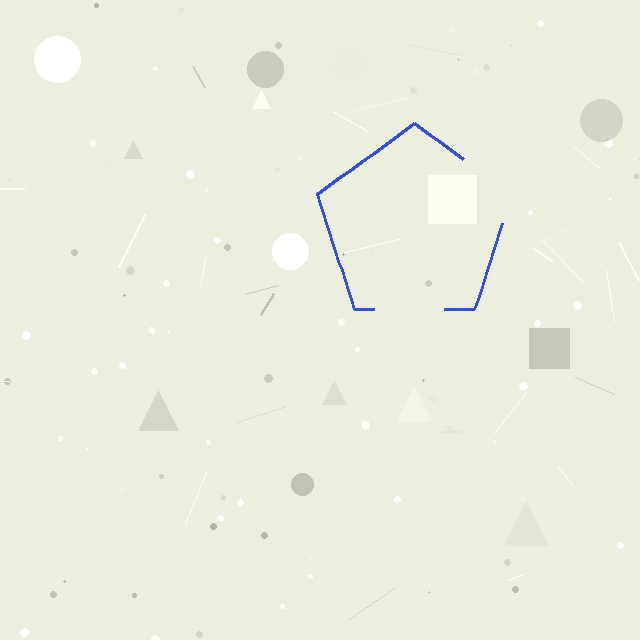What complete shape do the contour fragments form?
The contour fragments form a pentagon.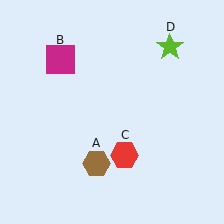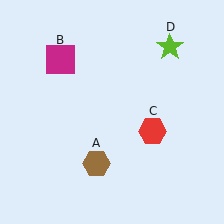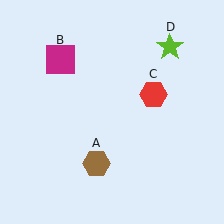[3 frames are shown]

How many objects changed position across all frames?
1 object changed position: red hexagon (object C).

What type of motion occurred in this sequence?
The red hexagon (object C) rotated counterclockwise around the center of the scene.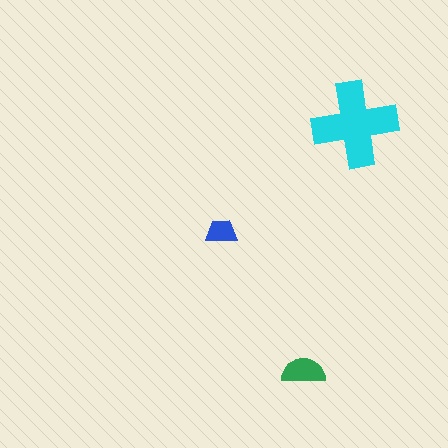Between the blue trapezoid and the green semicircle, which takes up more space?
The green semicircle.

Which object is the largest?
The cyan cross.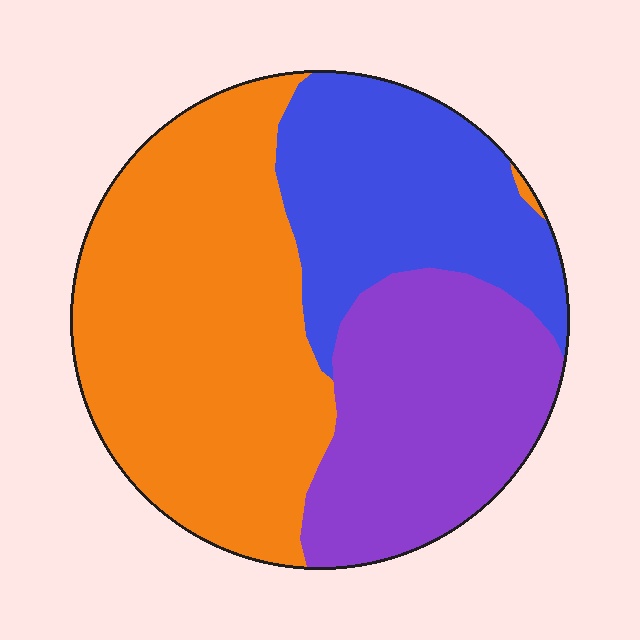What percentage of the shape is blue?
Blue covers 26% of the shape.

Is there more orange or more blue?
Orange.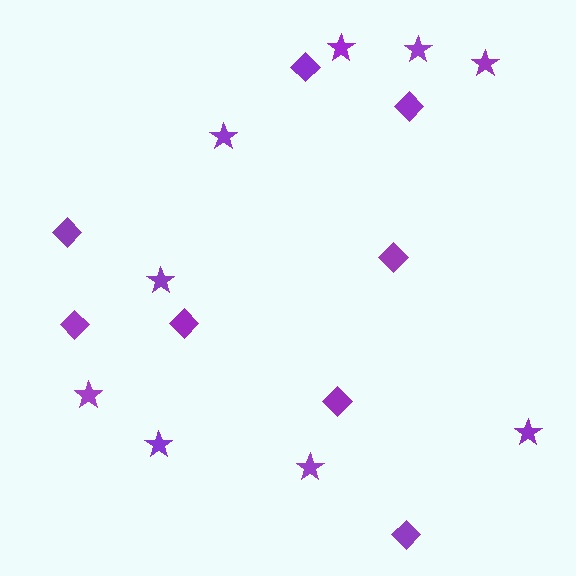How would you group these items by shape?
There are 2 groups: one group of diamonds (8) and one group of stars (9).